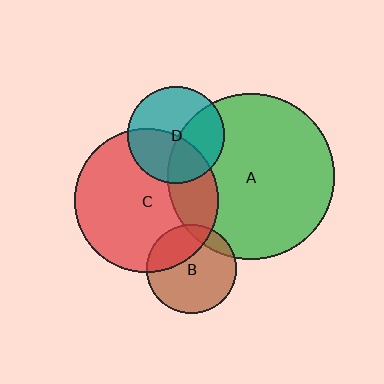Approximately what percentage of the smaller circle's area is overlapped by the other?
Approximately 45%.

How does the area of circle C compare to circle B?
Approximately 2.6 times.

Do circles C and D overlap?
Yes.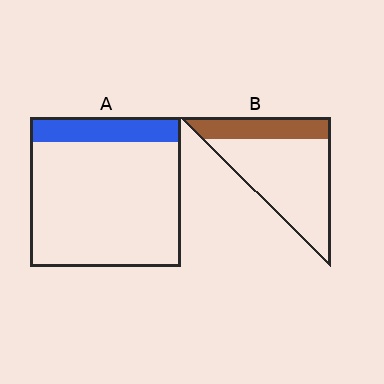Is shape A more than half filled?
No.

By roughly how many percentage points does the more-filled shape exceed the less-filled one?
By roughly 10 percentage points (B over A).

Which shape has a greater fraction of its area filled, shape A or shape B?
Shape B.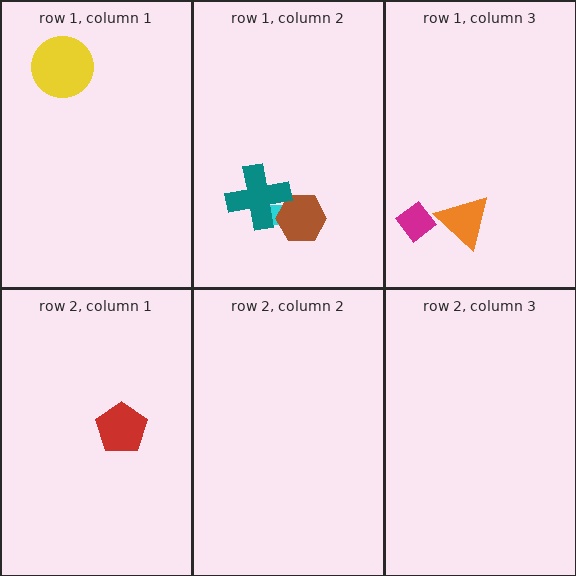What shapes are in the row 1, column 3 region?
The magenta diamond, the orange triangle.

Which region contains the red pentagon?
The row 2, column 1 region.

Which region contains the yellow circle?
The row 1, column 1 region.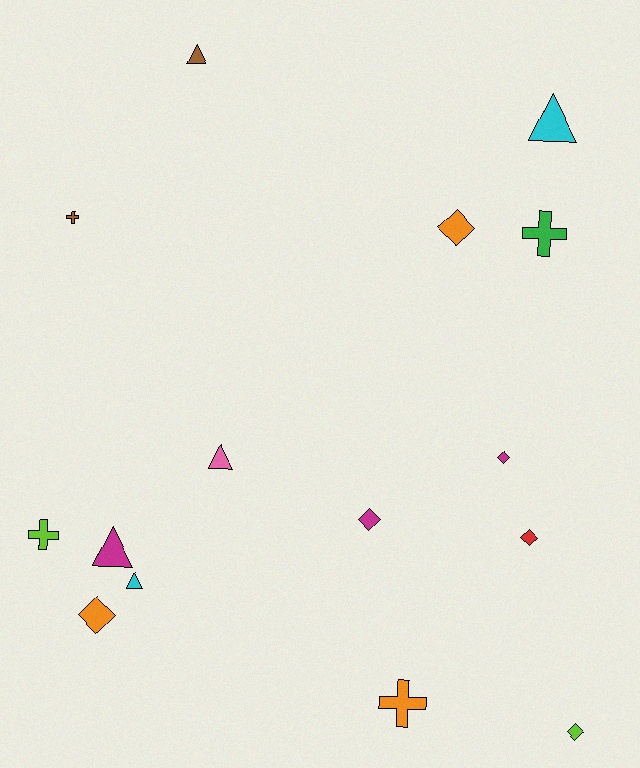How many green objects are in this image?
There is 1 green object.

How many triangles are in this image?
There are 5 triangles.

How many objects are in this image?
There are 15 objects.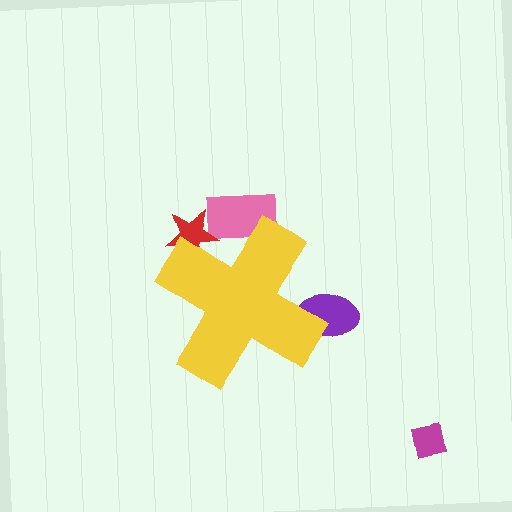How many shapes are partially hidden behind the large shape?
3 shapes are partially hidden.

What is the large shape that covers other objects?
A yellow cross.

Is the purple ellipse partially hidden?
Yes, the purple ellipse is partially hidden behind the yellow cross.